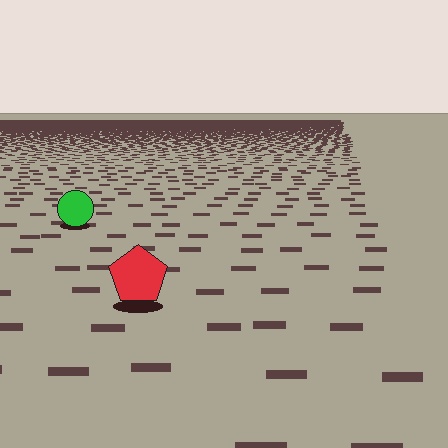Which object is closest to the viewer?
The red pentagon is closest. The texture marks near it are larger and more spread out.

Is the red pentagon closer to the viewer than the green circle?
Yes. The red pentagon is closer — you can tell from the texture gradient: the ground texture is coarser near it.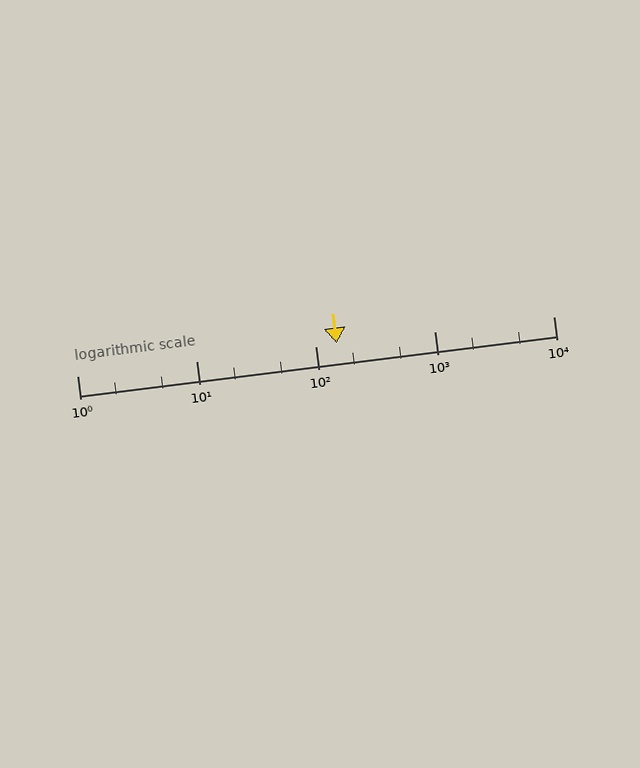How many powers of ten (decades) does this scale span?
The scale spans 4 decades, from 1 to 10000.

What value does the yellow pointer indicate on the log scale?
The pointer indicates approximately 150.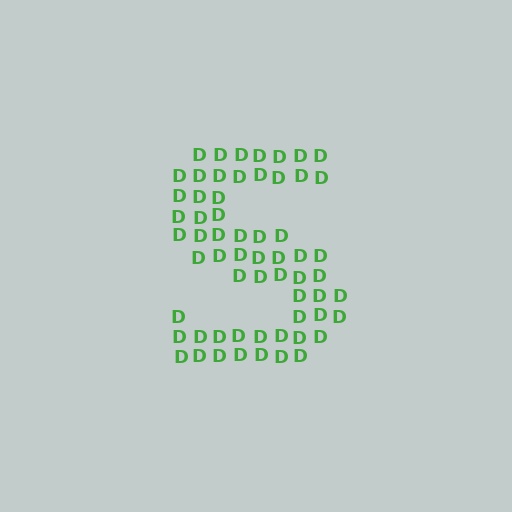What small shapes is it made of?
It is made of small letter D's.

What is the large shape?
The large shape is the letter S.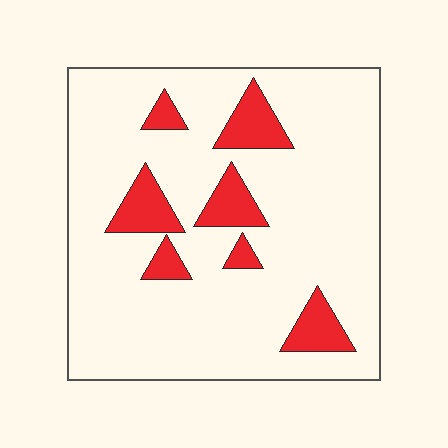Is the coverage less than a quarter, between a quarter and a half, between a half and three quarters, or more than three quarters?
Less than a quarter.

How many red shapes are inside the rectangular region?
7.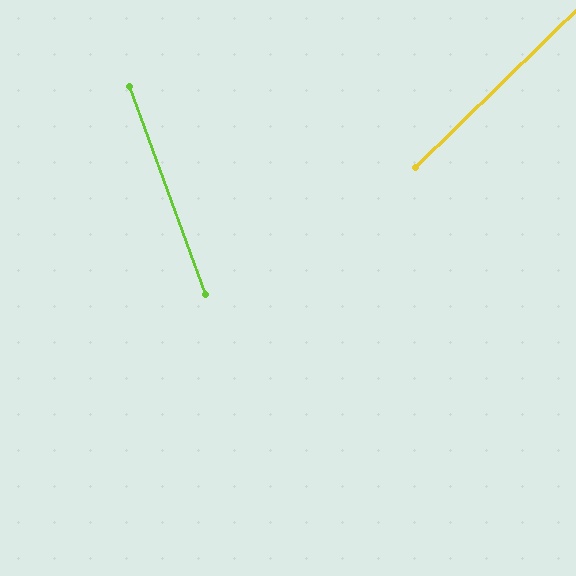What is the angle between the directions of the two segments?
Approximately 65 degrees.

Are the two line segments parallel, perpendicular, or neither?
Neither parallel nor perpendicular — they differ by about 65°.